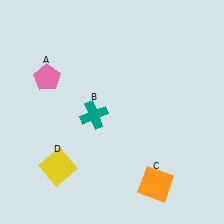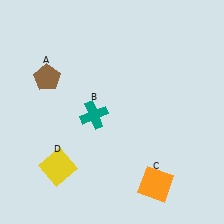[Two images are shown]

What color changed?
The pentagon (A) changed from pink in Image 1 to brown in Image 2.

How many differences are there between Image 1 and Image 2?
There is 1 difference between the two images.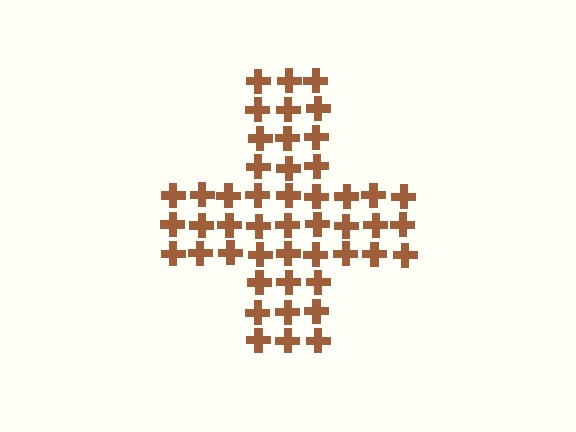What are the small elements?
The small elements are crosses.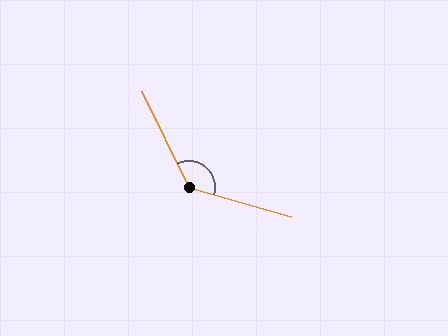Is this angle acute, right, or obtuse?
It is obtuse.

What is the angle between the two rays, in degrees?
Approximately 131 degrees.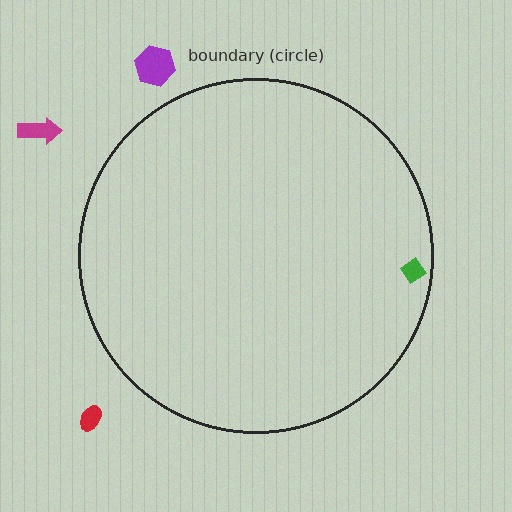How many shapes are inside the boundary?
1 inside, 3 outside.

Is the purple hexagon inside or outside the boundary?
Outside.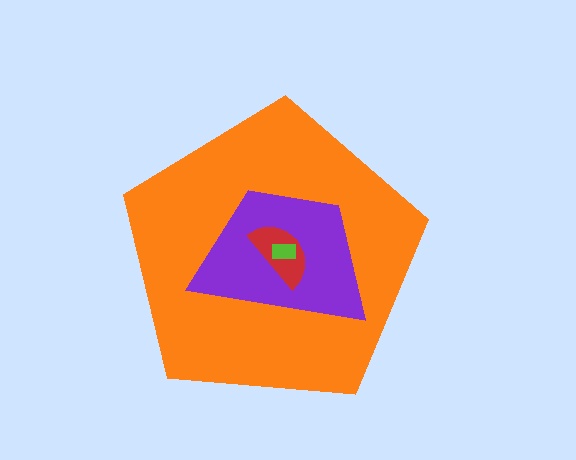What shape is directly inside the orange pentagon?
The purple trapezoid.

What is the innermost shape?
The lime rectangle.